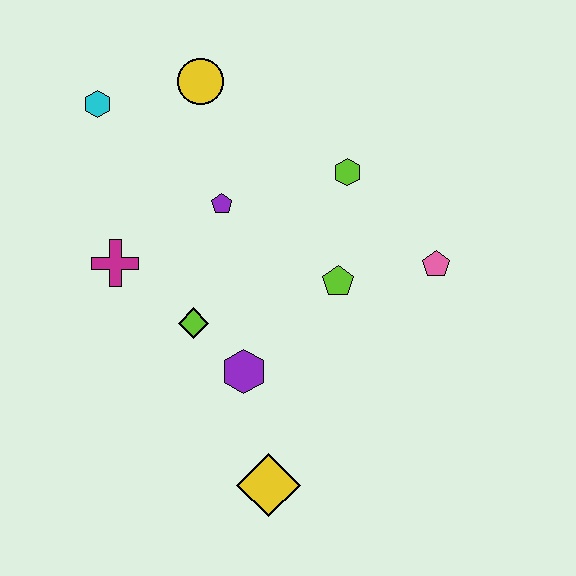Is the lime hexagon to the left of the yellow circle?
No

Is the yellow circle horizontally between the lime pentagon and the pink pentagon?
No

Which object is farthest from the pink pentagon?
The cyan hexagon is farthest from the pink pentagon.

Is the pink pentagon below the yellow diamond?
No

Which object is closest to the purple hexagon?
The lime diamond is closest to the purple hexagon.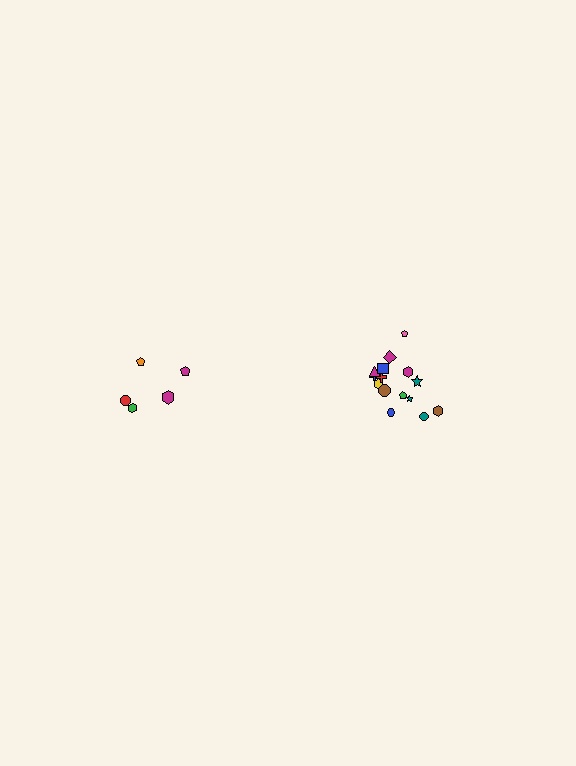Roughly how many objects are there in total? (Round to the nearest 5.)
Roughly 20 objects in total.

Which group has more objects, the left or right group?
The right group.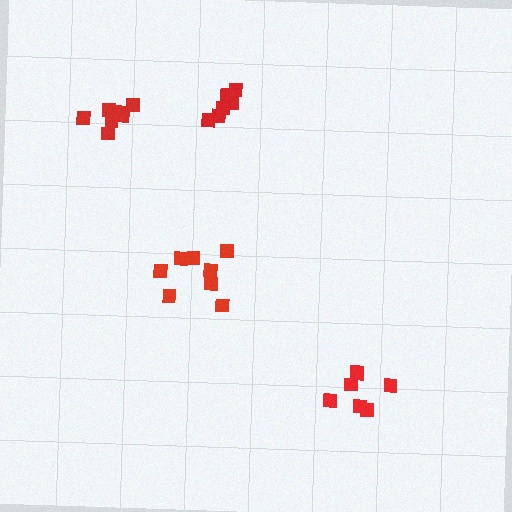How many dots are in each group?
Group 1: 9 dots, Group 2: 7 dots, Group 3: 7 dots, Group 4: 8 dots (31 total).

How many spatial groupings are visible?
There are 4 spatial groupings.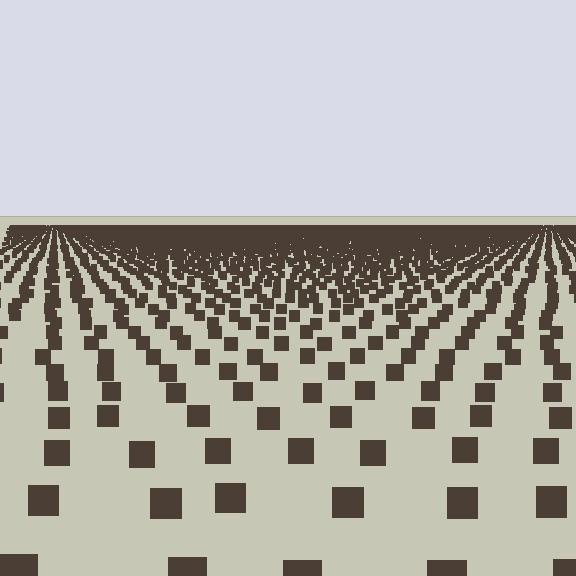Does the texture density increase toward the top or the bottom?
Density increases toward the top.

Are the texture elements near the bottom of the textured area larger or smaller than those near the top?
Larger. Near the bottom, elements are closer to the viewer and appear at a bigger on-screen size.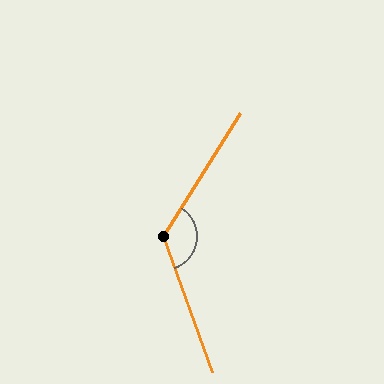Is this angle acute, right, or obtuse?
It is obtuse.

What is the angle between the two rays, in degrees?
Approximately 128 degrees.